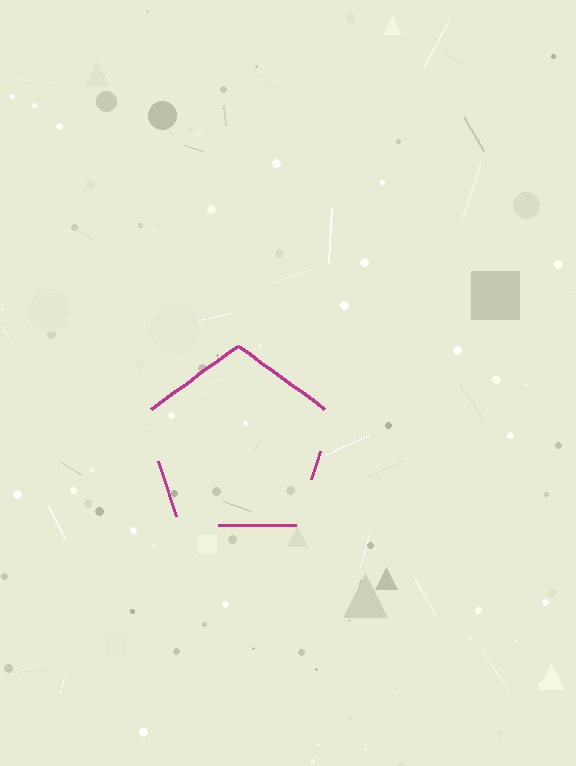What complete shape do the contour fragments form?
The contour fragments form a pentagon.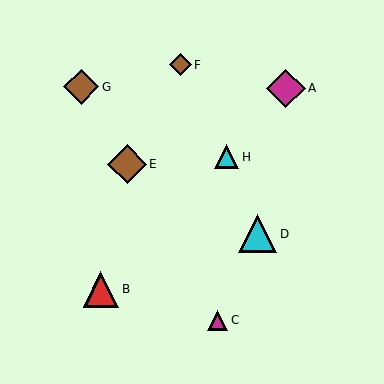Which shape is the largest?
The brown diamond (labeled E) is the largest.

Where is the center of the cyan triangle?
The center of the cyan triangle is at (227, 157).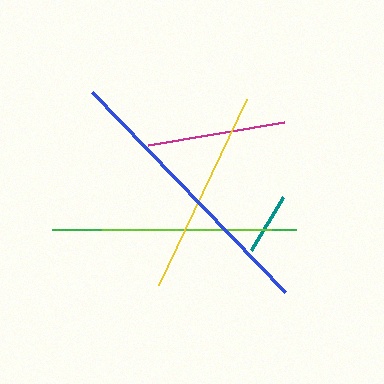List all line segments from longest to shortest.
From longest to shortest: blue, green, yellow, lime, magenta, teal.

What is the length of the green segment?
The green segment is approximately 244 pixels long.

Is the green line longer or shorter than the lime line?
The green line is longer than the lime line.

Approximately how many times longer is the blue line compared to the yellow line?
The blue line is approximately 1.3 times the length of the yellow line.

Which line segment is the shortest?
The teal line is the shortest at approximately 62 pixels.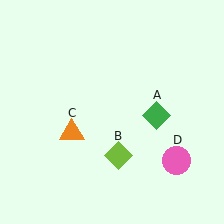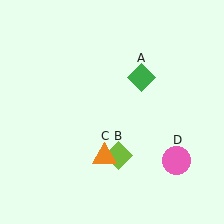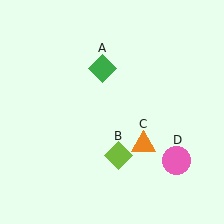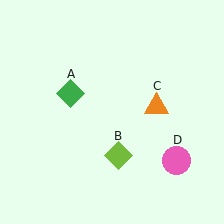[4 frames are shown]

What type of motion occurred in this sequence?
The green diamond (object A), orange triangle (object C) rotated counterclockwise around the center of the scene.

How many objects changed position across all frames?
2 objects changed position: green diamond (object A), orange triangle (object C).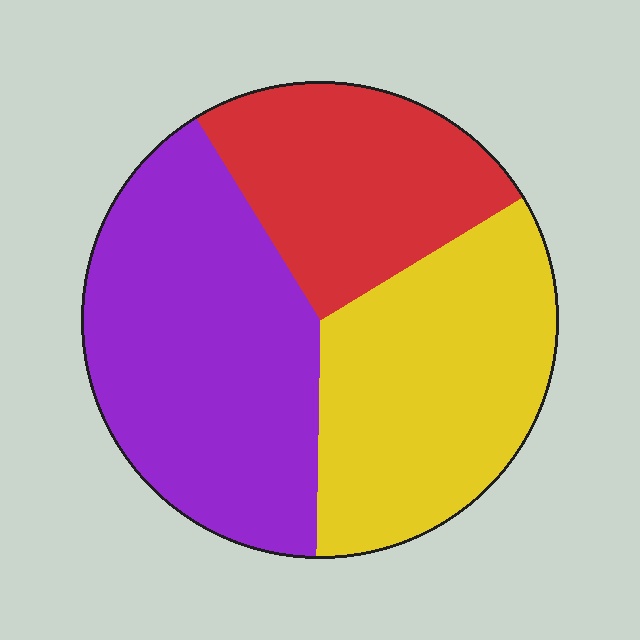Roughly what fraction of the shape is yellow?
Yellow covers about 35% of the shape.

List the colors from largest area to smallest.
From largest to smallest: purple, yellow, red.